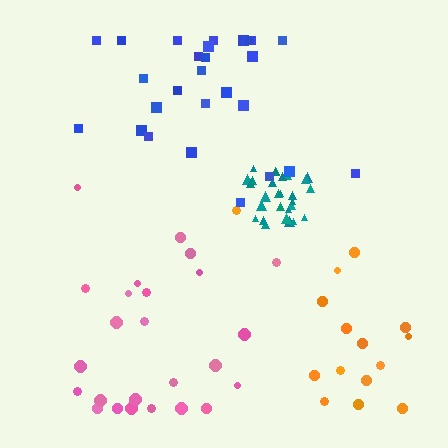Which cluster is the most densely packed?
Teal.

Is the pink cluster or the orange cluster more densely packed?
Orange.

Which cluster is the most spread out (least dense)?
Pink.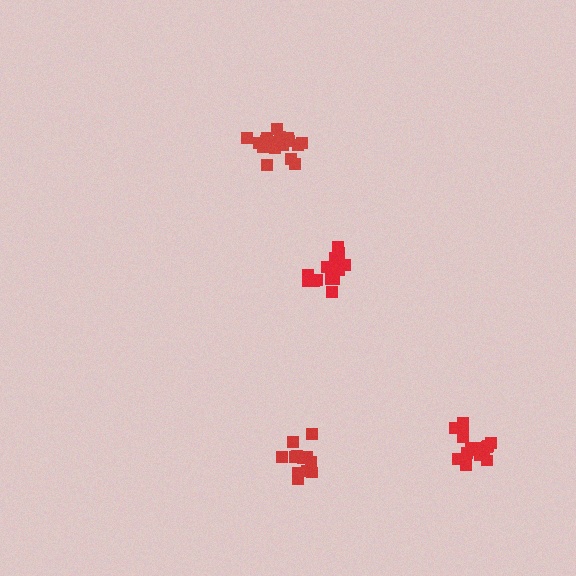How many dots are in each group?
Group 1: 12 dots, Group 2: 17 dots, Group 3: 14 dots, Group 4: 17 dots (60 total).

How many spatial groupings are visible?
There are 4 spatial groupings.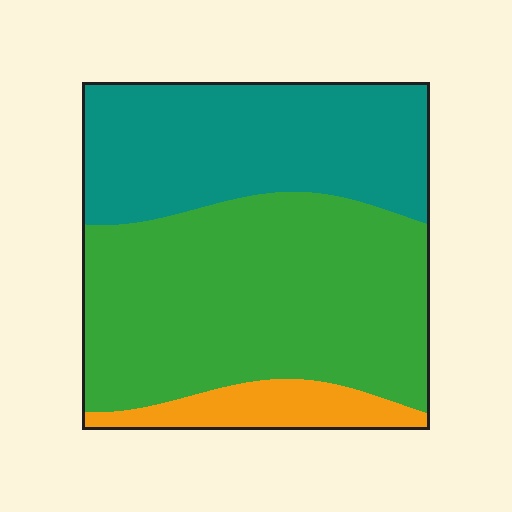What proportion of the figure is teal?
Teal takes up between a third and a half of the figure.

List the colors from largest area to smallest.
From largest to smallest: green, teal, orange.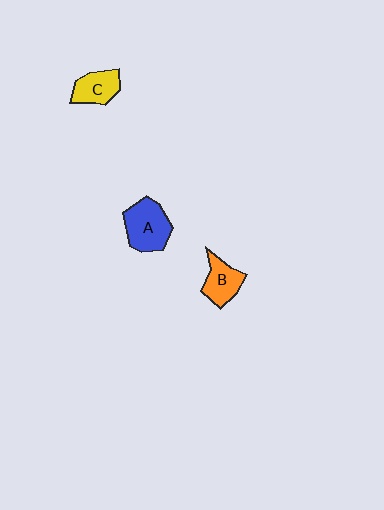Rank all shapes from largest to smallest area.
From largest to smallest: A (blue), B (orange), C (yellow).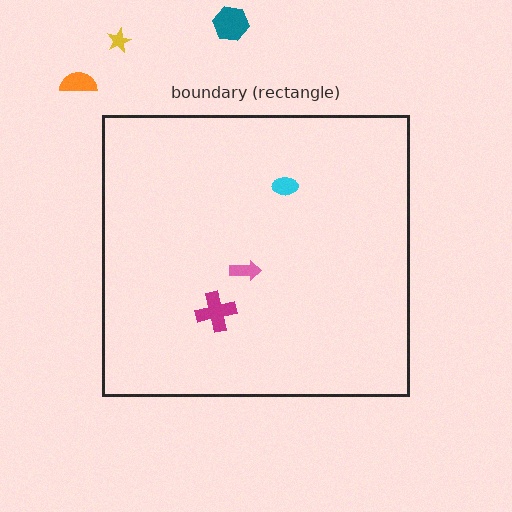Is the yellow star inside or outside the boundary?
Outside.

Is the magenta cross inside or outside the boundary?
Inside.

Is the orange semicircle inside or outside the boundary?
Outside.